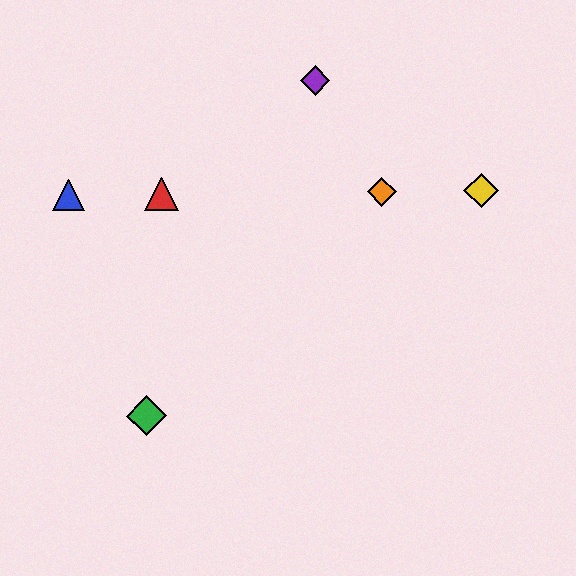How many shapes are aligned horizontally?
4 shapes (the red triangle, the blue triangle, the yellow diamond, the orange diamond) are aligned horizontally.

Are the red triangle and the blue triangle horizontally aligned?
Yes, both are at y≈194.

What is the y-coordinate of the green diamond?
The green diamond is at y≈416.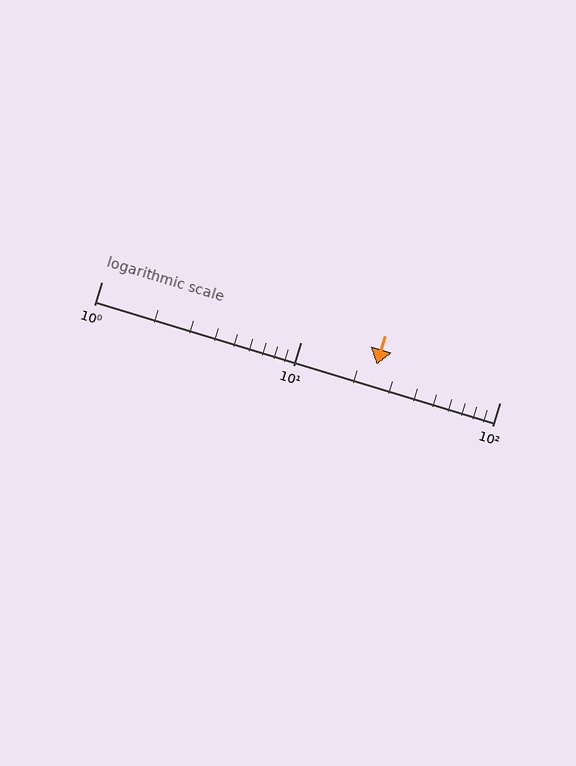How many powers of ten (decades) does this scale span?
The scale spans 2 decades, from 1 to 100.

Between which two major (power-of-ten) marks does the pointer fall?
The pointer is between 10 and 100.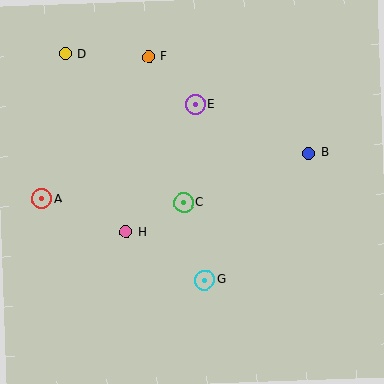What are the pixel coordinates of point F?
Point F is at (149, 57).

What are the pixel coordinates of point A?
Point A is at (42, 199).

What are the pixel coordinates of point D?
Point D is at (65, 54).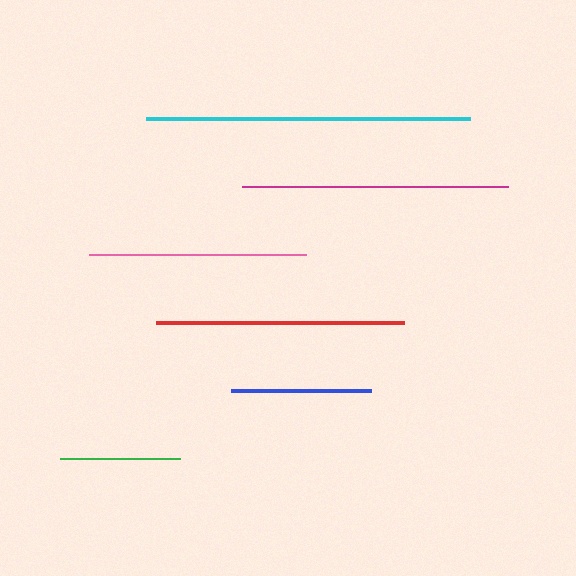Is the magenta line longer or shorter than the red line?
The magenta line is longer than the red line.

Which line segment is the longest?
The cyan line is the longest at approximately 324 pixels.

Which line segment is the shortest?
The green line is the shortest at approximately 121 pixels.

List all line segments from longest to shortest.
From longest to shortest: cyan, magenta, red, pink, blue, green.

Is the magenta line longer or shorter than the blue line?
The magenta line is longer than the blue line.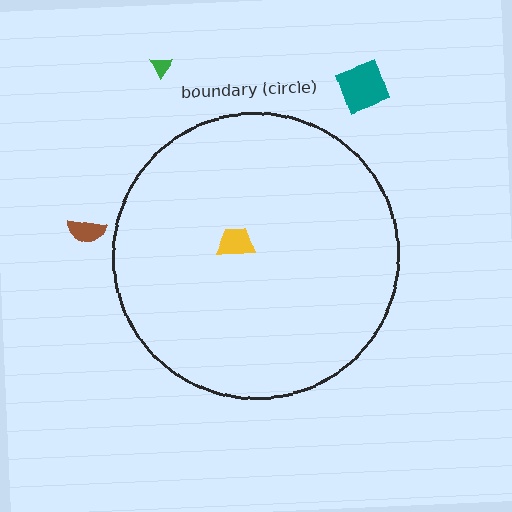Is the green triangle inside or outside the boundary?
Outside.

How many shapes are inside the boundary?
1 inside, 3 outside.